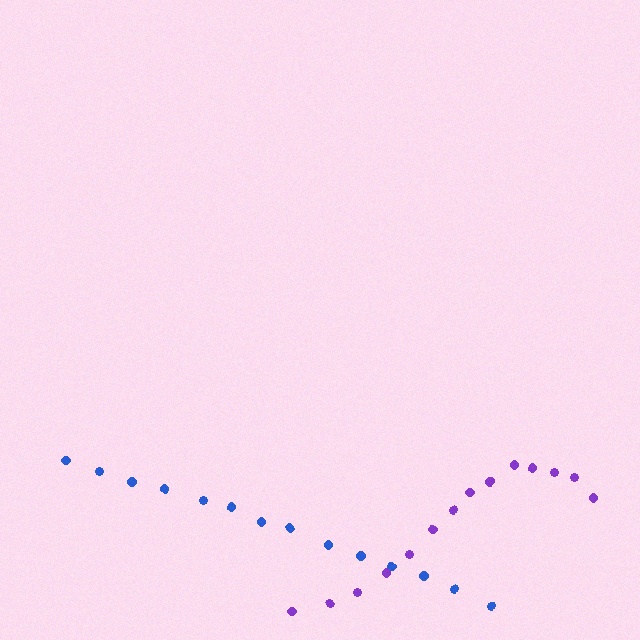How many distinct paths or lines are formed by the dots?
There are 2 distinct paths.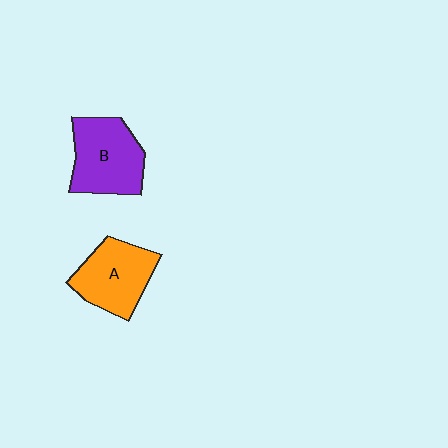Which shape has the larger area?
Shape B (purple).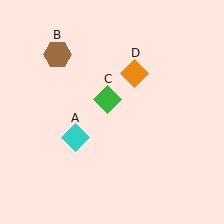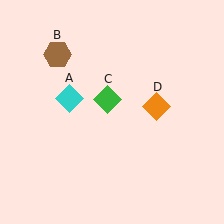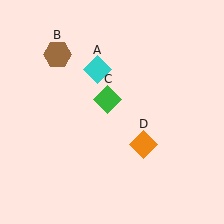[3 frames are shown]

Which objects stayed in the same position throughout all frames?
Brown hexagon (object B) and green diamond (object C) remained stationary.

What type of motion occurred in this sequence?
The cyan diamond (object A), orange diamond (object D) rotated clockwise around the center of the scene.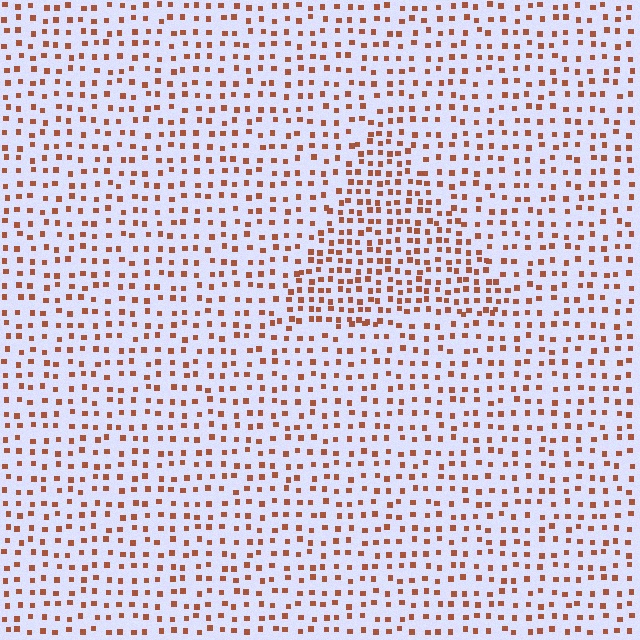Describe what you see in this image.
The image contains small brown elements arranged at two different densities. A triangle-shaped region is visible where the elements are more densely packed than the surrounding area.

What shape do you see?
I see a triangle.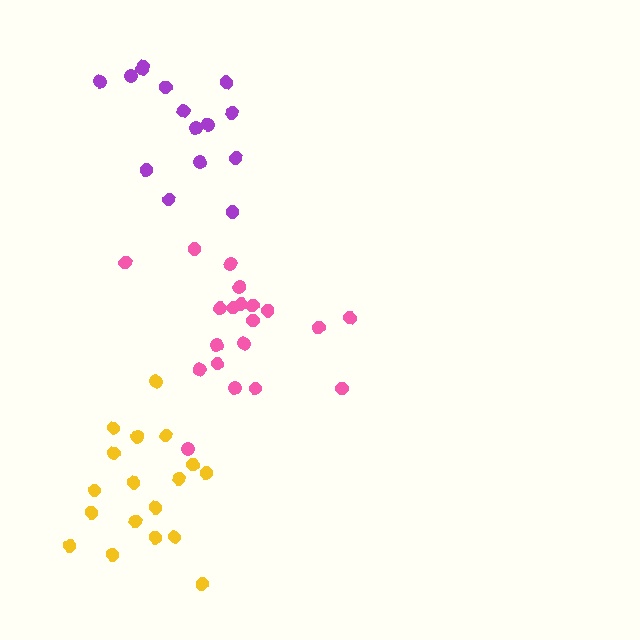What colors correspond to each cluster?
The clusters are colored: purple, yellow, pink.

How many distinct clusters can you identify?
There are 3 distinct clusters.